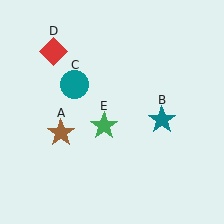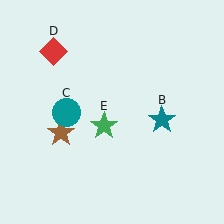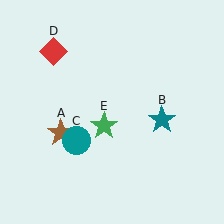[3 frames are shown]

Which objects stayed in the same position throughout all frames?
Brown star (object A) and teal star (object B) and red diamond (object D) and green star (object E) remained stationary.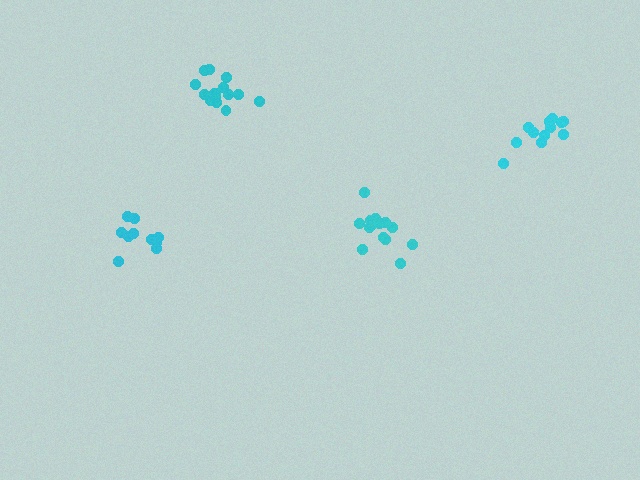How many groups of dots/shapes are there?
There are 4 groups.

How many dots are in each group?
Group 1: 10 dots, Group 2: 14 dots, Group 3: 12 dots, Group 4: 15 dots (51 total).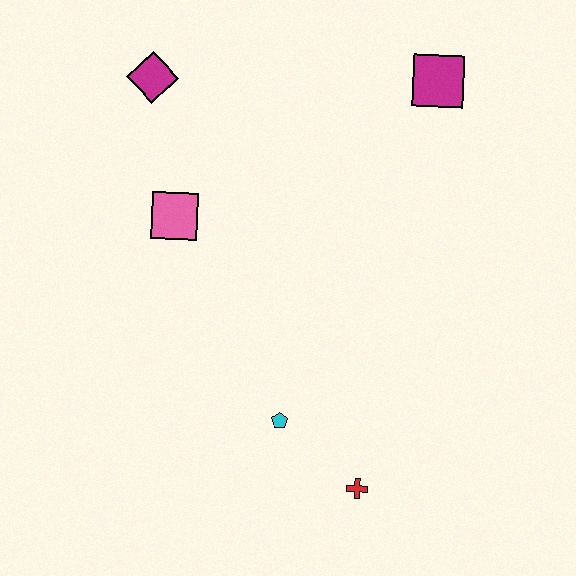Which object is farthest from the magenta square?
The red cross is farthest from the magenta square.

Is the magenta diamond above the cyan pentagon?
Yes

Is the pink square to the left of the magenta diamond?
No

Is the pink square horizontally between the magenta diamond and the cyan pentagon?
Yes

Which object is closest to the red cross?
The cyan pentagon is closest to the red cross.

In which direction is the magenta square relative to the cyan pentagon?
The magenta square is above the cyan pentagon.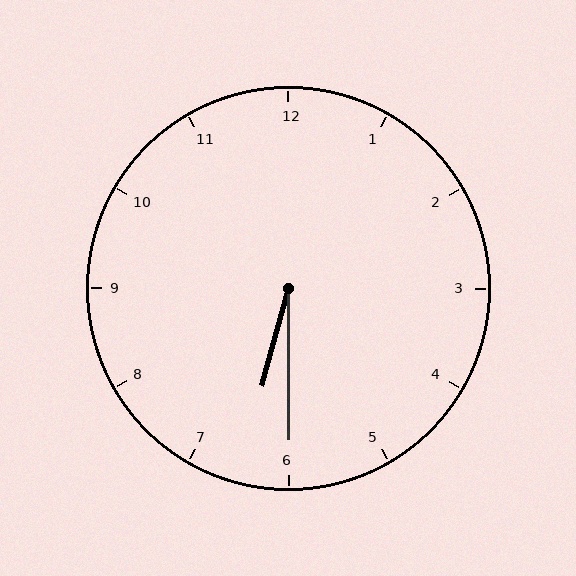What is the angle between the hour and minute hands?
Approximately 15 degrees.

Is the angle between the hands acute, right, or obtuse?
It is acute.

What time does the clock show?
6:30.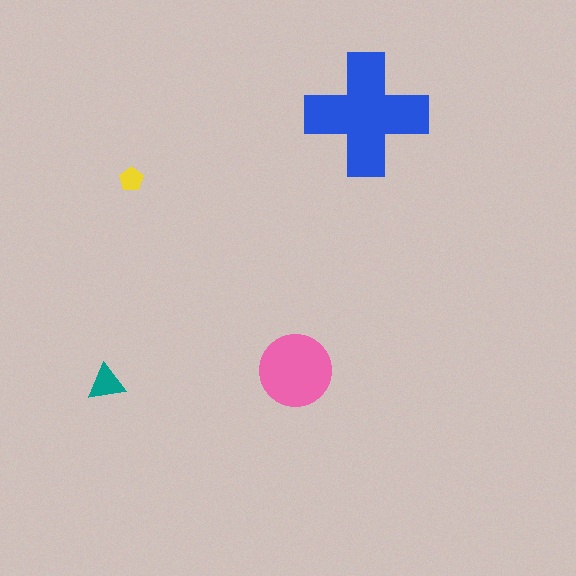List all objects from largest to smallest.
The blue cross, the pink circle, the teal triangle, the yellow pentagon.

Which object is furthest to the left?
The teal triangle is leftmost.